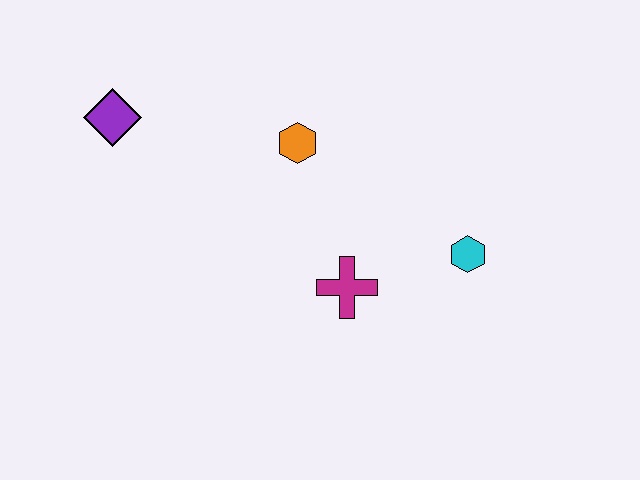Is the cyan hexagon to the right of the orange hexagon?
Yes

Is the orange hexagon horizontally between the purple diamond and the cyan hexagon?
Yes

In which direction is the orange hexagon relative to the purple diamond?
The orange hexagon is to the right of the purple diamond.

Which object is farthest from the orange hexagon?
The cyan hexagon is farthest from the orange hexagon.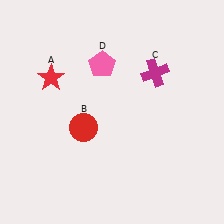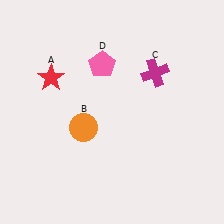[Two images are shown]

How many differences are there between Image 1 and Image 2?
There is 1 difference between the two images.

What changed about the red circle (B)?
In Image 1, B is red. In Image 2, it changed to orange.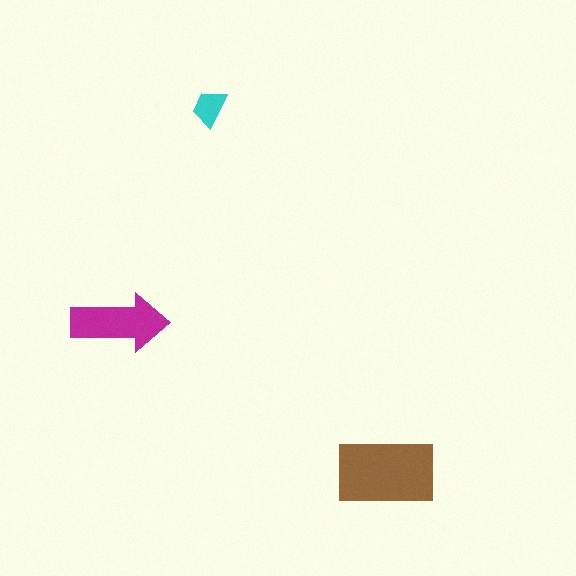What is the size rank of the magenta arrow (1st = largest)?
2nd.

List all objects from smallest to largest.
The cyan trapezoid, the magenta arrow, the brown rectangle.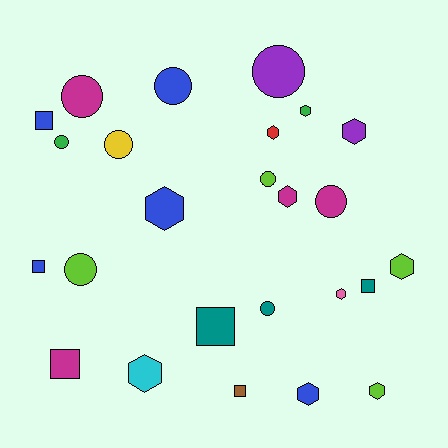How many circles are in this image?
There are 9 circles.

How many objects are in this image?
There are 25 objects.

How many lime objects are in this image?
There are 4 lime objects.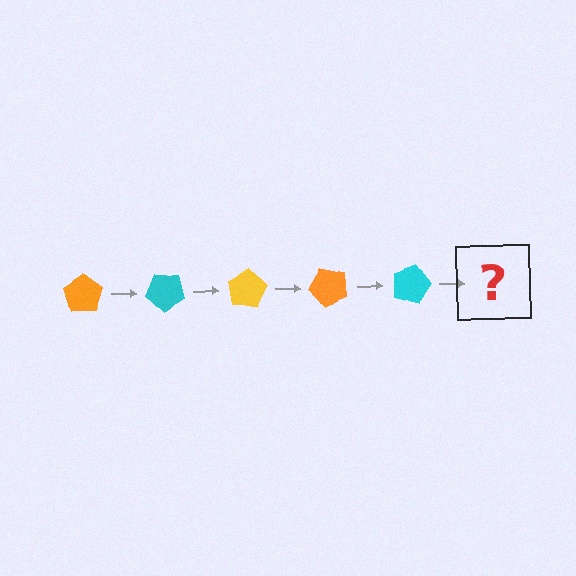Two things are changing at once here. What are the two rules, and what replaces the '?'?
The two rules are that it rotates 40 degrees each step and the color cycles through orange, cyan, and yellow. The '?' should be a yellow pentagon, rotated 200 degrees from the start.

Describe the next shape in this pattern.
It should be a yellow pentagon, rotated 200 degrees from the start.